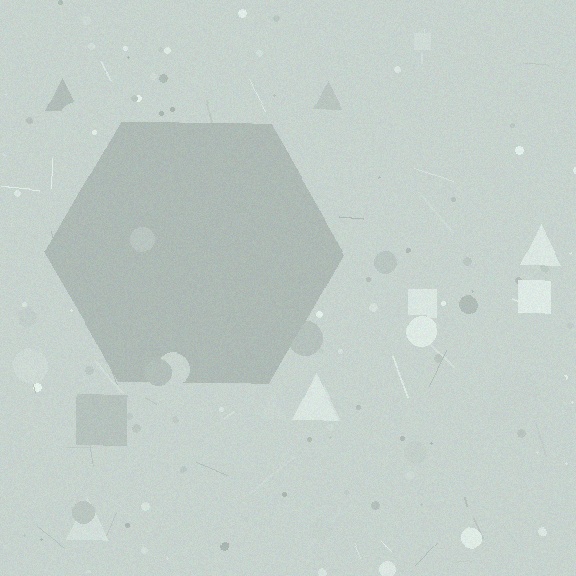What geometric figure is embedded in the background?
A hexagon is embedded in the background.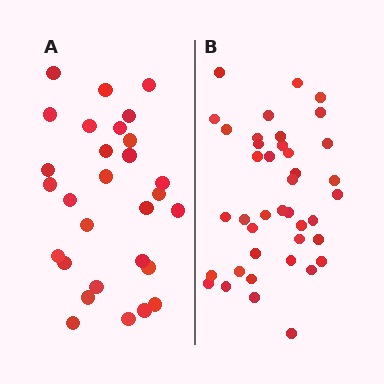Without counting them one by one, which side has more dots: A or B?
Region B (the right region) has more dots.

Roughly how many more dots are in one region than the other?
Region B has roughly 12 or so more dots than region A.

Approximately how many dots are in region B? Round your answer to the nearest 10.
About 40 dots.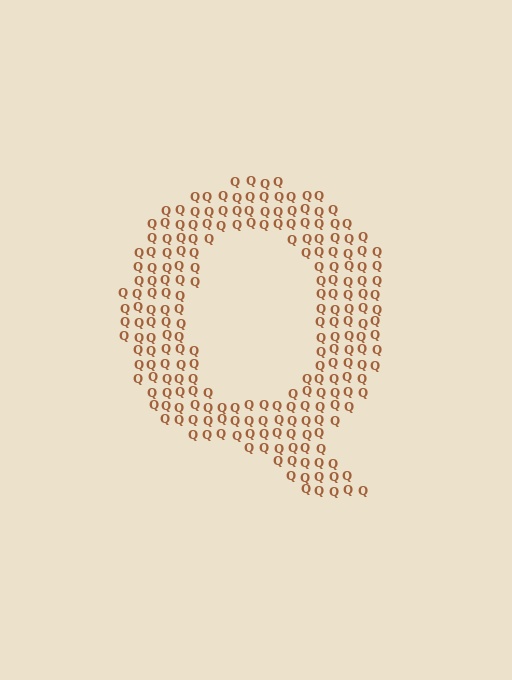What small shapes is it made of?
It is made of small letter Q's.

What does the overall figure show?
The overall figure shows the letter Q.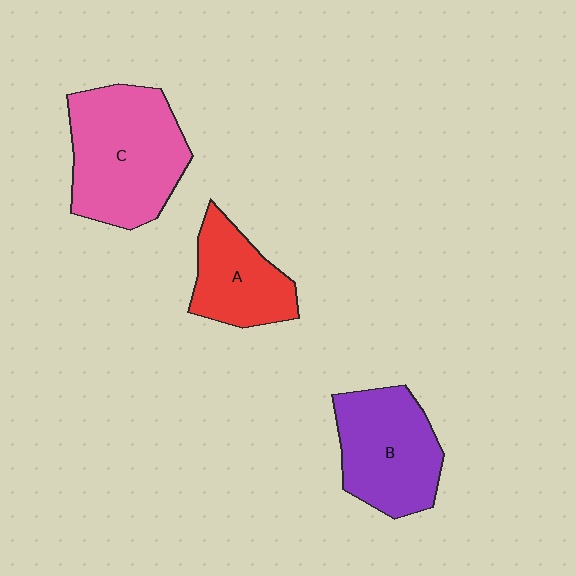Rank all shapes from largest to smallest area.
From largest to smallest: C (pink), B (purple), A (red).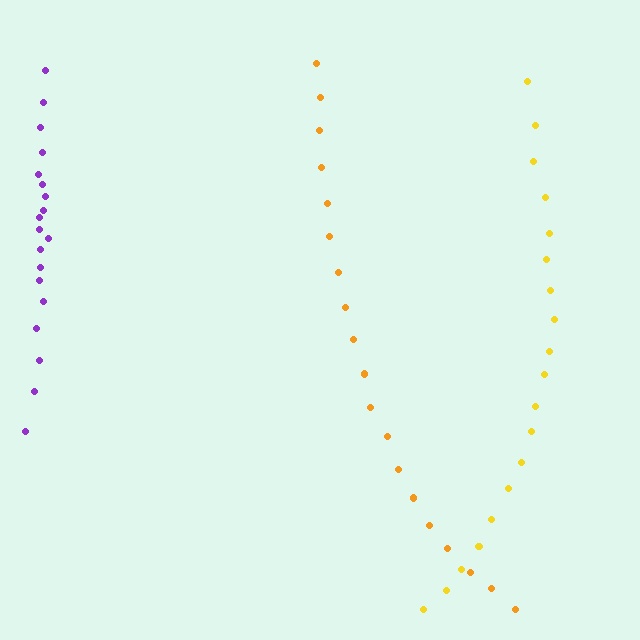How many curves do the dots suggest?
There are 3 distinct paths.